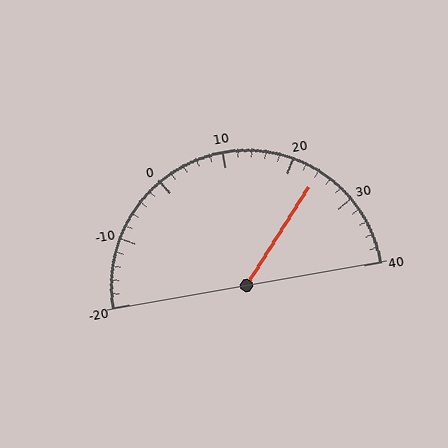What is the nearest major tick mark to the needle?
The nearest major tick mark is 20.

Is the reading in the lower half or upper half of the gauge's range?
The reading is in the upper half of the range (-20 to 40).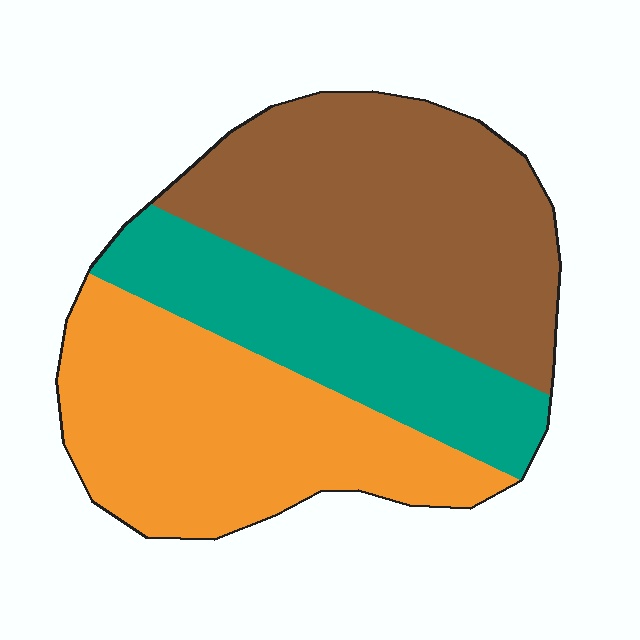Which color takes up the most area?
Brown, at roughly 40%.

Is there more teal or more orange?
Orange.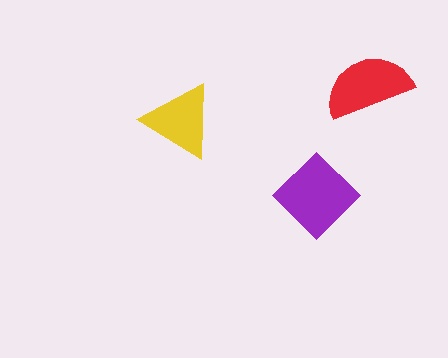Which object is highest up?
The red semicircle is topmost.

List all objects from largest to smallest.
The purple diamond, the red semicircle, the yellow triangle.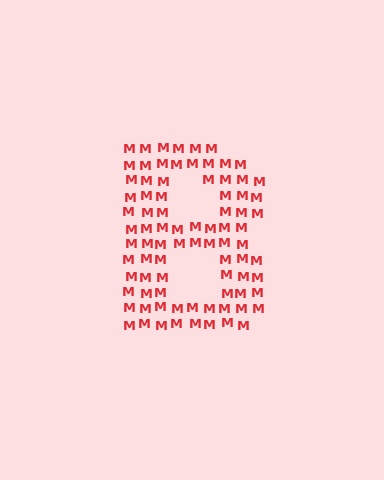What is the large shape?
The large shape is the letter B.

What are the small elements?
The small elements are letter M's.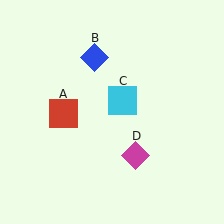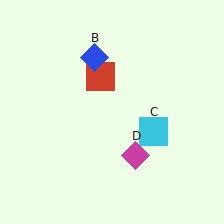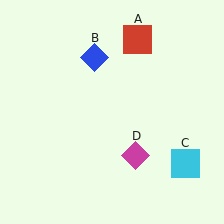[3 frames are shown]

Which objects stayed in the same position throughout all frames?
Blue diamond (object B) and magenta diamond (object D) remained stationary.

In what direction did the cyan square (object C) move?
The cyan square (object C) moved down and to the right.